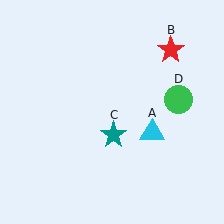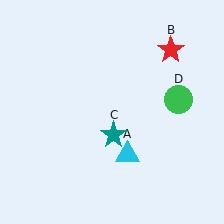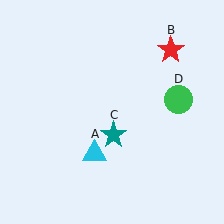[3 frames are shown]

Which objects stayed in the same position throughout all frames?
Red star (object B) and teal star (object C) and green circle (object D) remained stationary.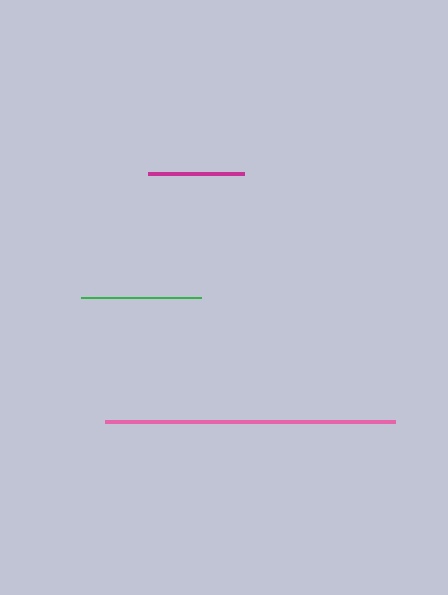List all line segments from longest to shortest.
From longest to shortest: pink, green, magenta.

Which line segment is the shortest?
The magenta line is the shortest at approximately 96 pixels.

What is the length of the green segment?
The green segment is approximately 119 pixels long.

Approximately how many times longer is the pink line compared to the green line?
The pink line is approximately 2.4 times the length of the green line.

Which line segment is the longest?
The pink line is the longest at approximately 290 pixels.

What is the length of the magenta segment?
The magenta segment is approximately 96 pixels long.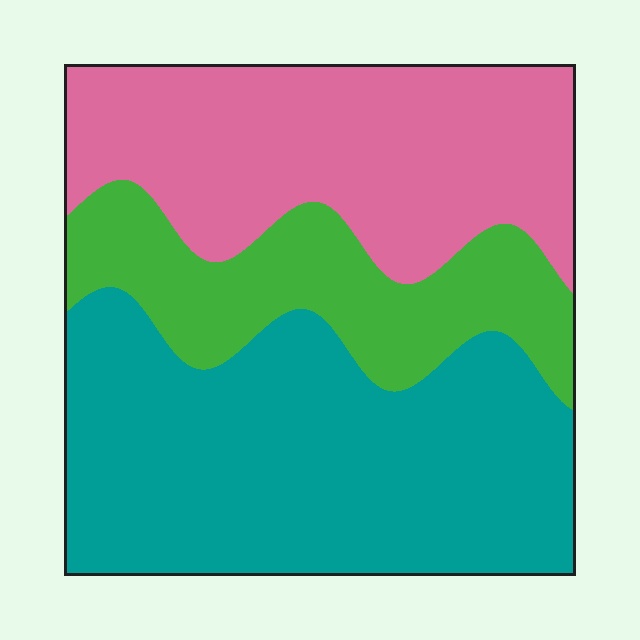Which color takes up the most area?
Teal, at roughly 45%.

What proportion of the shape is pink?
Pink covers about 35% of the shape.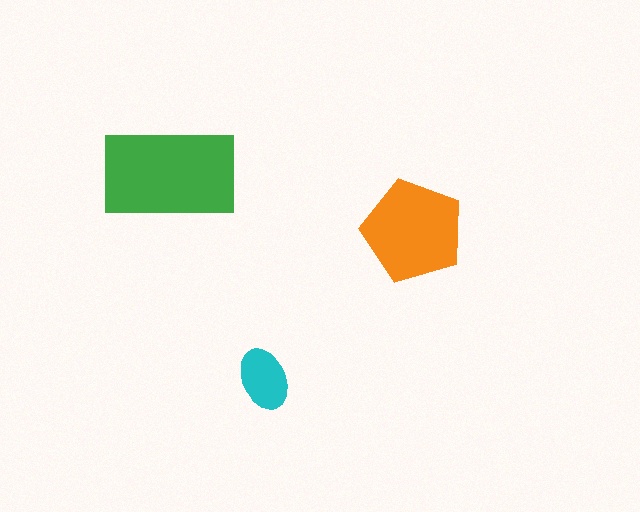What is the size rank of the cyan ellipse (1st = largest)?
3rd.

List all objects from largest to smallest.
The green rectangle, the orange pentagon, the cyan ellipse.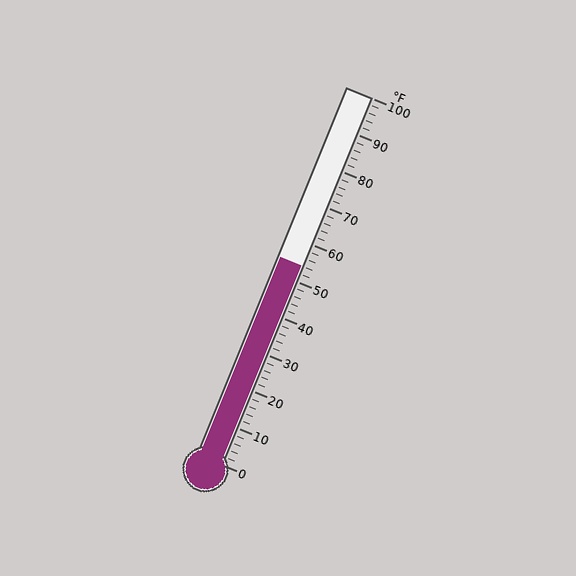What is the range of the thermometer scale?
The thermometer scale ranges from 0°F to 100°F.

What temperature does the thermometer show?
The thermometer shows approximately 54°F.